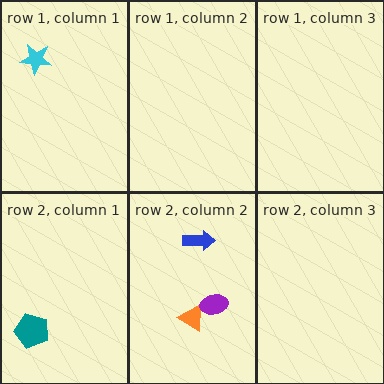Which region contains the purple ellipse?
The row 2, column 2 region.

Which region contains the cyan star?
The row 1, column 1 region.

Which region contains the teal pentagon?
The row 2, column 1 region.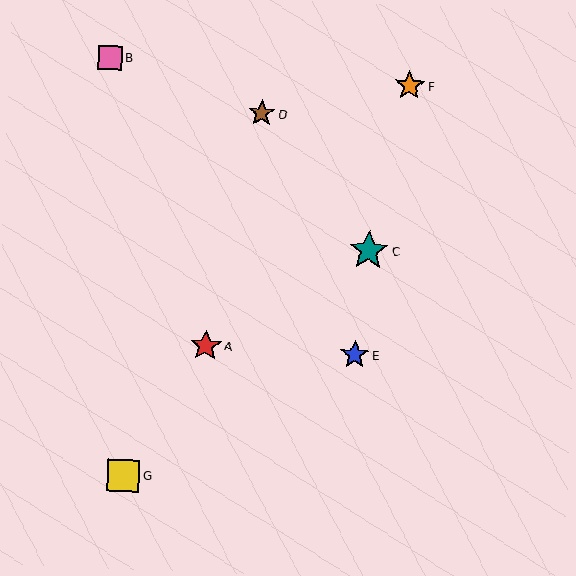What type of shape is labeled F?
Shape F is an orange star.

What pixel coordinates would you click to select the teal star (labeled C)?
Click at (369, 251) to select the teal star C.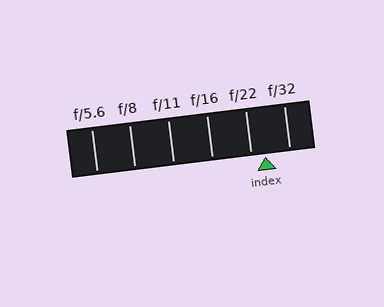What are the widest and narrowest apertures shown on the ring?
The widest aperture shown is f/5.6 and the narrowest is f/32.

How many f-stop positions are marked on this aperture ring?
There are 6 f-stop positions marked.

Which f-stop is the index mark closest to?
The index mark is closest to f/22.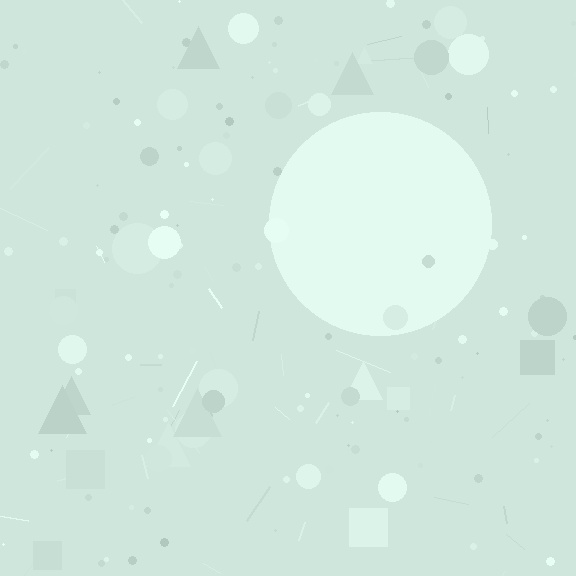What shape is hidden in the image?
A circle is hidden in the image.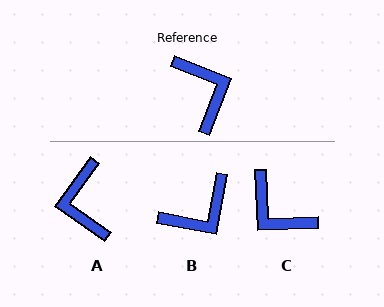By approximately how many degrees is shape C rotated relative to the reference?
Approximately 156 degrees clockwise.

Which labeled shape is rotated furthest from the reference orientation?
A, about 166 degrees away.